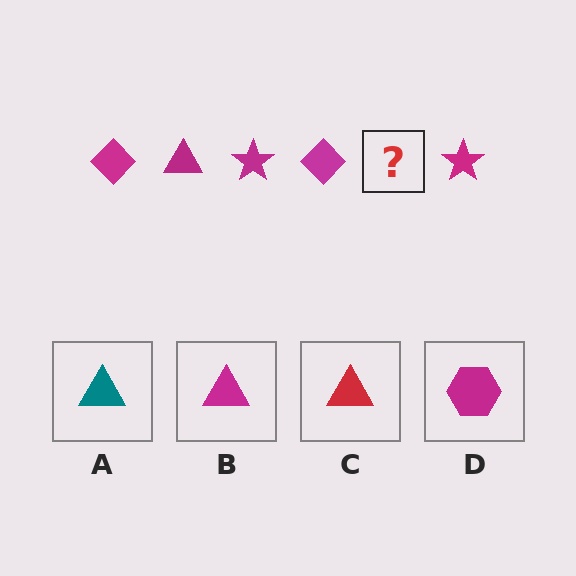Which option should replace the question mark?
Option B.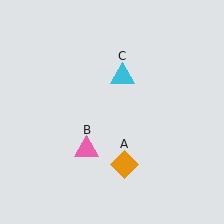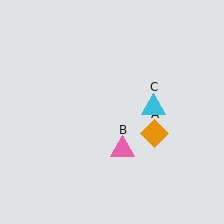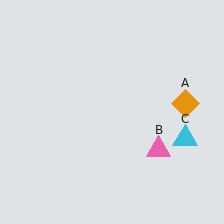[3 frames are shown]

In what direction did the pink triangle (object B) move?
The pink triangle (object B) moved right.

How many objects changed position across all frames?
3 objects changed position: orange diamond (object A), pink triangle (object B), cyan triangle (object C).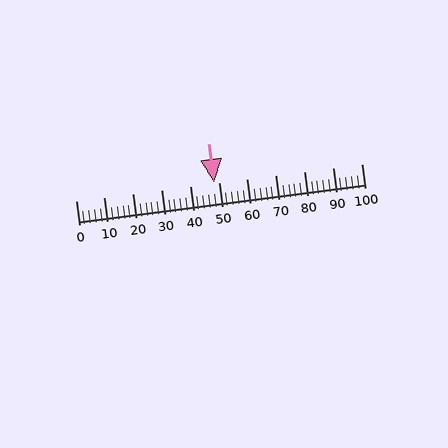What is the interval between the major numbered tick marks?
The major tick marks are spaced 10 units apart.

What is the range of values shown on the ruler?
The ruler shows values from 0 to 100.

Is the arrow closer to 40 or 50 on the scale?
The arrow is closer to 50.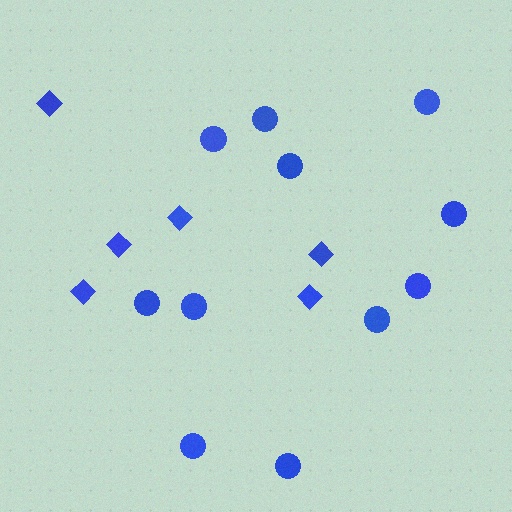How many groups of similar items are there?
There are 2 groups: one group of diamonds (6) and one group of circles (11).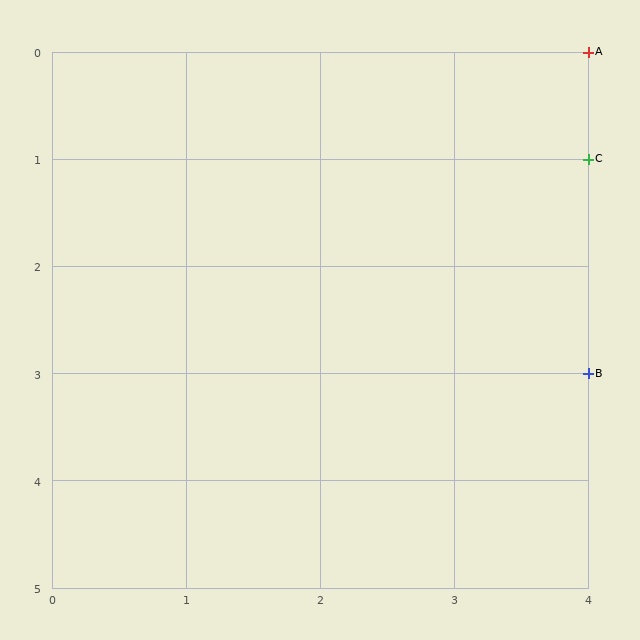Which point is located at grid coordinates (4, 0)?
Point A is at (4, 0).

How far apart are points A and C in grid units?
Points A and C are 1 row apart.